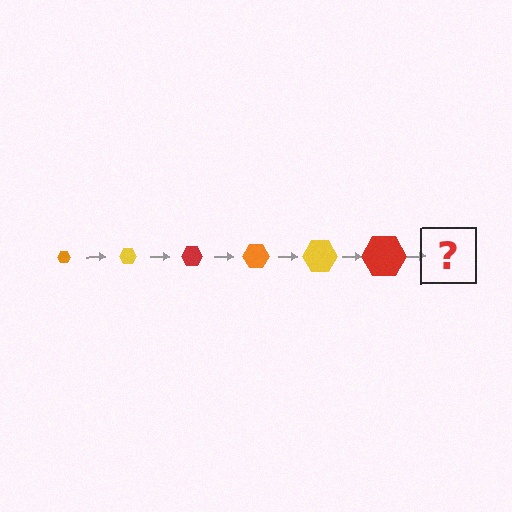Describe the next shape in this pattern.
It should be an orange hexagon, larger than the previous one.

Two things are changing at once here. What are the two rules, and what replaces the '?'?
The two rules are that the hexagon grows larger each step and the color cycles through orange, yellow, and red. The '?' should be an orange hexagon, larger than the previous one.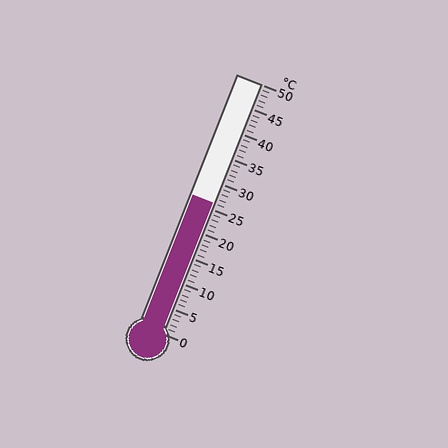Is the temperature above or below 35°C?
The temperature is below 35°C.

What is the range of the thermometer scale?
The thermometer scale ranges from 0°C to 50°C.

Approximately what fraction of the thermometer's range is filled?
The thermometer is filled to approximately 50% of its range.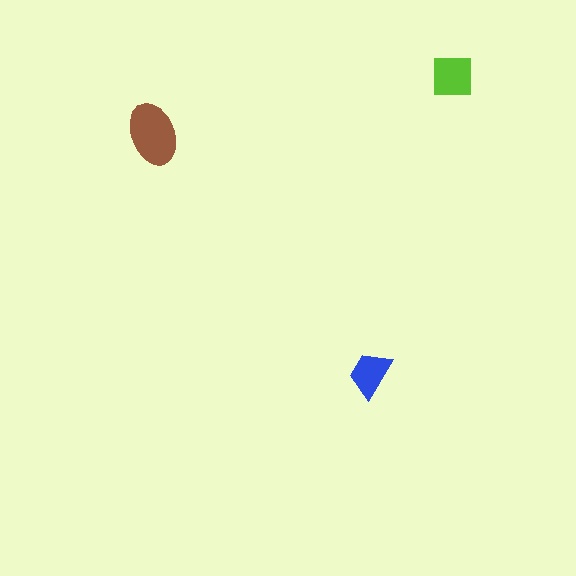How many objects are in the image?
There are 3 objects in the image.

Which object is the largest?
The brown ellipse.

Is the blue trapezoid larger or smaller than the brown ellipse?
Smaller.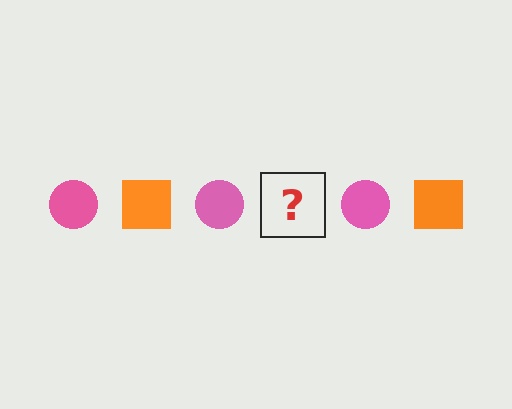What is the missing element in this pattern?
The missing element is an orange square.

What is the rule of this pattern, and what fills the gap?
The rule is that the pattern alternates between pink circle and orange square. The gap should be filled with an orange square.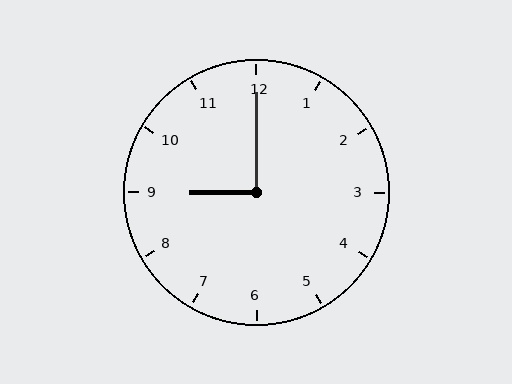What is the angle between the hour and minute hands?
Approximately 90 degrees.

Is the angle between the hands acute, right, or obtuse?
It is right.